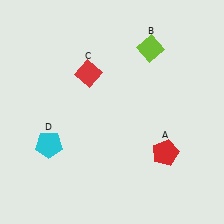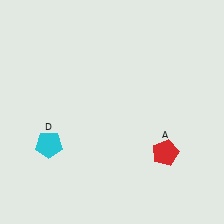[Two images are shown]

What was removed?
The lime diamond (B), the red diamond (C) were removed in Image 2.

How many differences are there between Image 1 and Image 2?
There are 2 differences between the two images.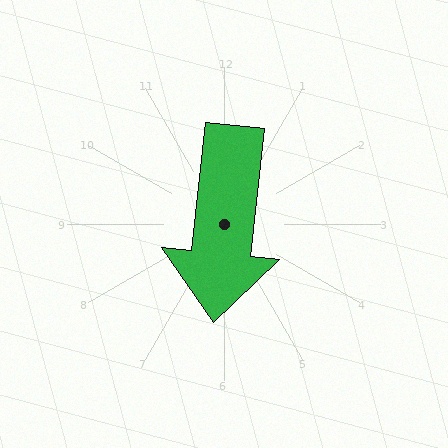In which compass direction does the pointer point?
South.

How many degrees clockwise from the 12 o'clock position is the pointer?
Approximately 186 degrees.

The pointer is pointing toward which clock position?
Roughly 6 o'clock.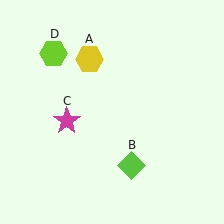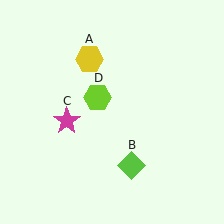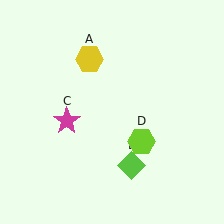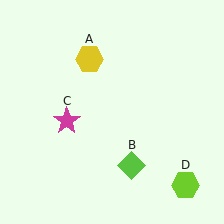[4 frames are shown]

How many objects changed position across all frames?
1 object changed position: lime hexagon (object D).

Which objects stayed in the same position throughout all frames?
Yellow hexagon (object A) and lime diamond (object B) and magenta star (object C) remained stationary.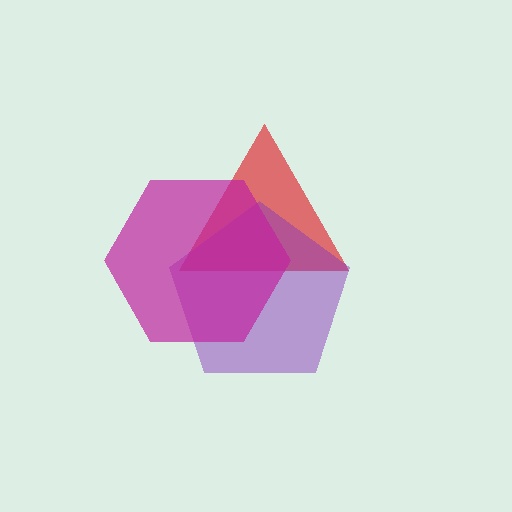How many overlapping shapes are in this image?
There are 3 overlapping shapes in the image.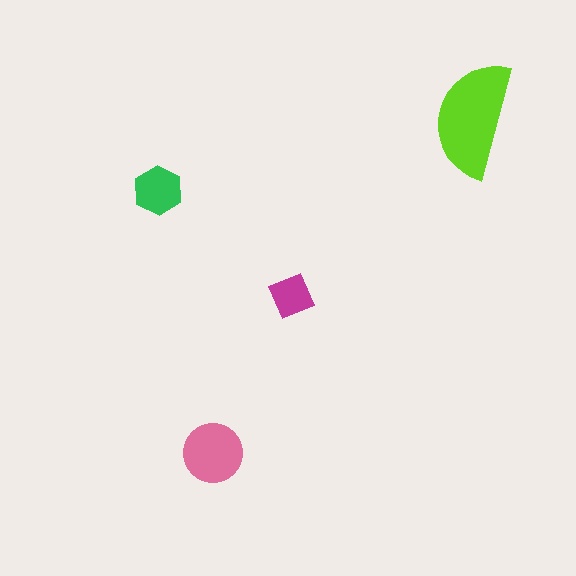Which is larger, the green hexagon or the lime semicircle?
The lime semicircle.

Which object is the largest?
The lime semicircle.